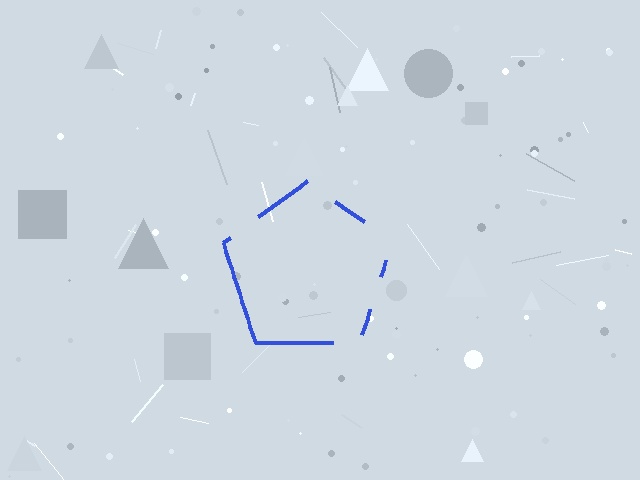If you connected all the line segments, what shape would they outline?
They would outline a pentagon.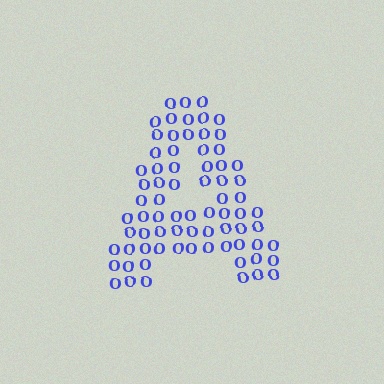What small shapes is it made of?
It is made of small letter O's.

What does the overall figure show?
The overall figure shows the letter A.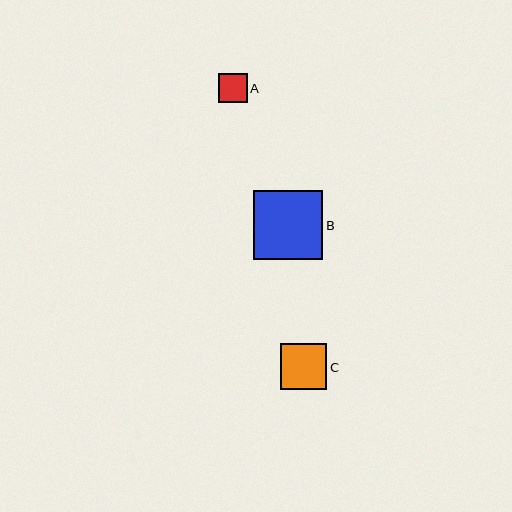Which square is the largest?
Square B is the largest with a size of approximately 69 pixels.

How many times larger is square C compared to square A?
Square C is approximately 1.6 times the size of square A.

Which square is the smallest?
Square A is the smallest with a size of approximately 29 pixels.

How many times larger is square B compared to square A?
Square B is approximately 2.4 times the size of square A.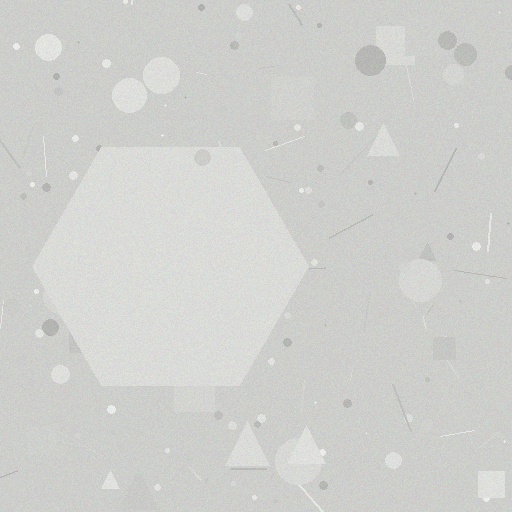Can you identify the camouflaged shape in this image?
The camouflaged shape is a hexagon.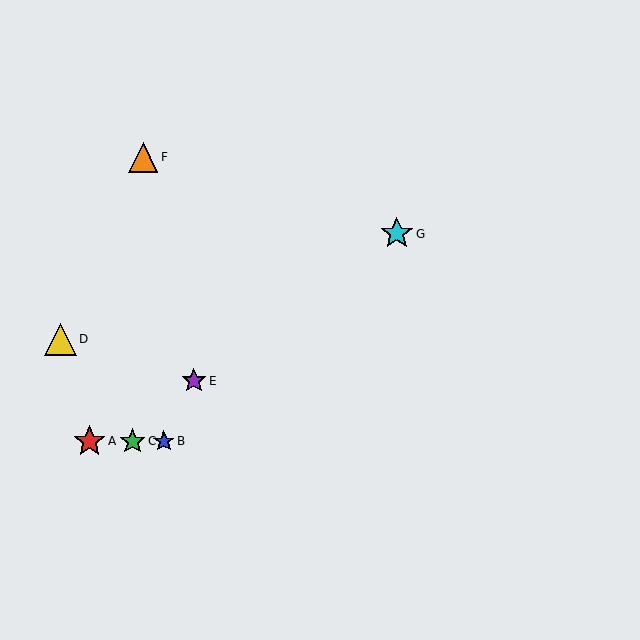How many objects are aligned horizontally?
3 objects (A, B, C) are aligned horizontally.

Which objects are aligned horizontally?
Objects A, B, C are aligned horizontally.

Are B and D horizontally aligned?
No, B is at y≈441 and D is at y≈339.